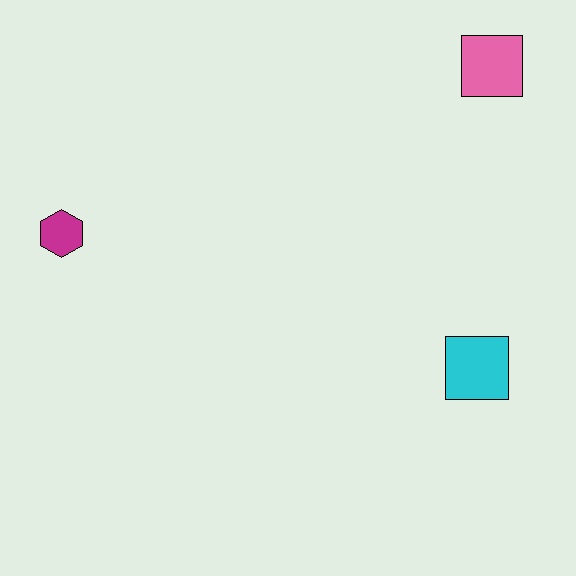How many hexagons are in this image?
There is 1 hexagon.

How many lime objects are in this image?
There are no lime objects.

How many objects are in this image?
There are 3 objects.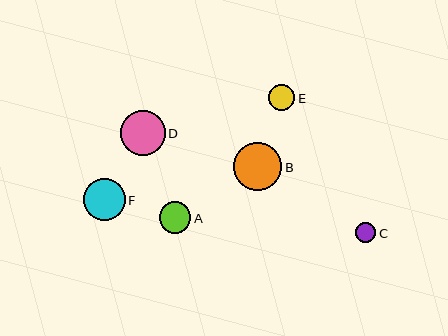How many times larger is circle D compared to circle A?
Circle D is approximately 1.4 times the size of circle A.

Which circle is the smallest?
Circle C is the smallest with a size of approximately 21 pixels.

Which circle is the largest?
Circle B is the largest with a size of approximately 48 pixels.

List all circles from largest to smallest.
From largest to smallest: B, D, F, A, E, C.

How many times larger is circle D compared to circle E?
Circle D is approximately 1.7 times the size of circle E.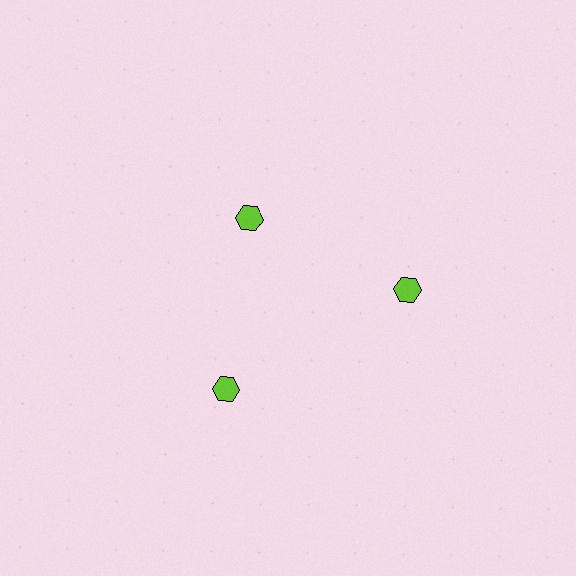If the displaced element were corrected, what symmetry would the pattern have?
It would have 3-fold rotational symmetry — the pattern would map onto itself every 120 degrees.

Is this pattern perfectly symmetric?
No. The 3 lime hexagons are arranged in a ring, but one element near the 11 o'clock position is pulled inward toward the center, breaking the 3-fold rotational symmetry.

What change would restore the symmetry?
The symmetry would be restored by moving it outward, back onto the ring so that all 3 hexagons sit at equal angles and equal distance from the center.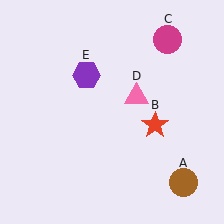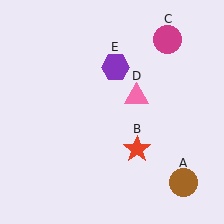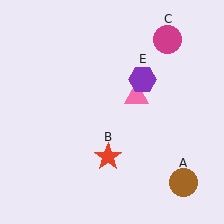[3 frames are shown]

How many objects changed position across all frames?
2 objects changed position: red star (object B), purple hexagon (object E).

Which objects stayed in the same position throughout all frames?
Brown circle (object A) and magenta circle (object C) and pink triangle (object D) remained stationary.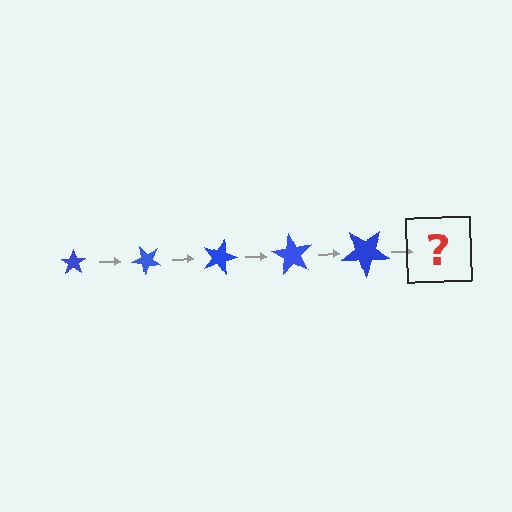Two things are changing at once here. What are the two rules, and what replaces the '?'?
The two rules are that the star grows larger each step and it rotates 45 degrees each step. The '?' should be a star, larger than the previous one and rotated 225 degrees from the start.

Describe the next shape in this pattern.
It should be a star, larger than the previous one and rotated 225 degrees from the start.